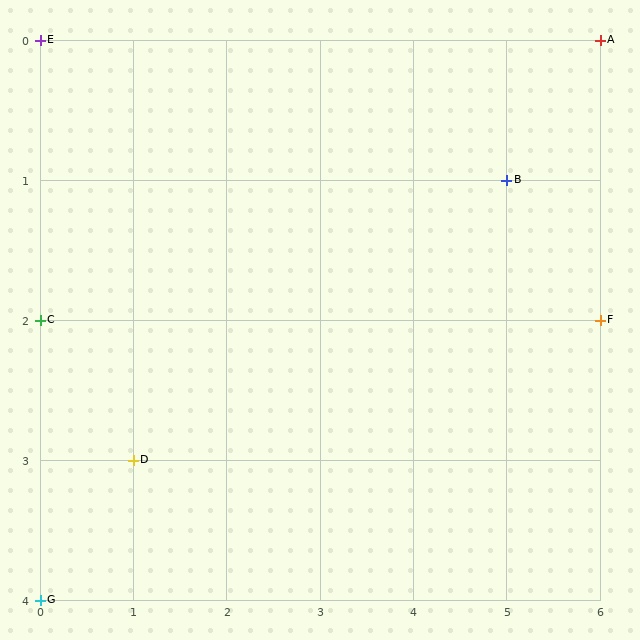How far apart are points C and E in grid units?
Points C and E are 2 rows apart.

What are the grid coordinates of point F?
Point F is at grid coordinates (6, 2).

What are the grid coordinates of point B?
Point B is at grid coordinates (5, 1).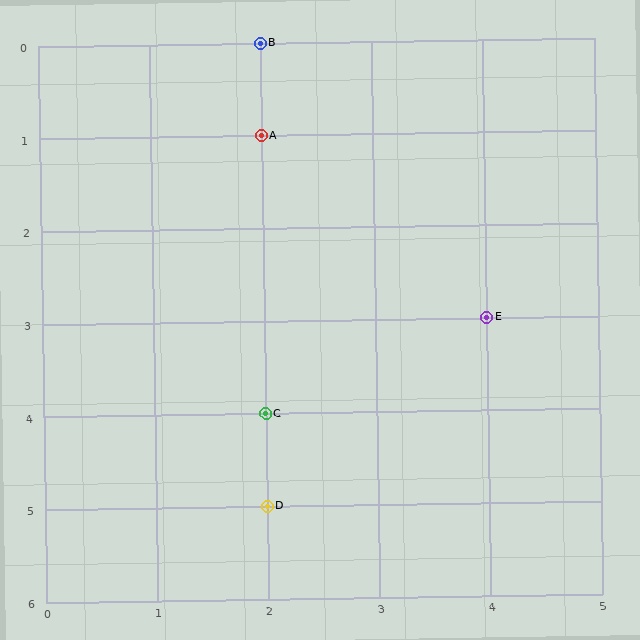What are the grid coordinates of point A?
Point A is at grid coordinates (2, 1).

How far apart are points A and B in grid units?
Points A and B are 1 row apart.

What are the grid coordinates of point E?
Point E is at grid coordinates (4, 3).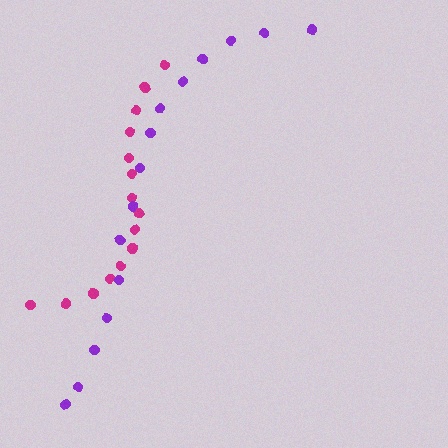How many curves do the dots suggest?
There are 2 distinct paths.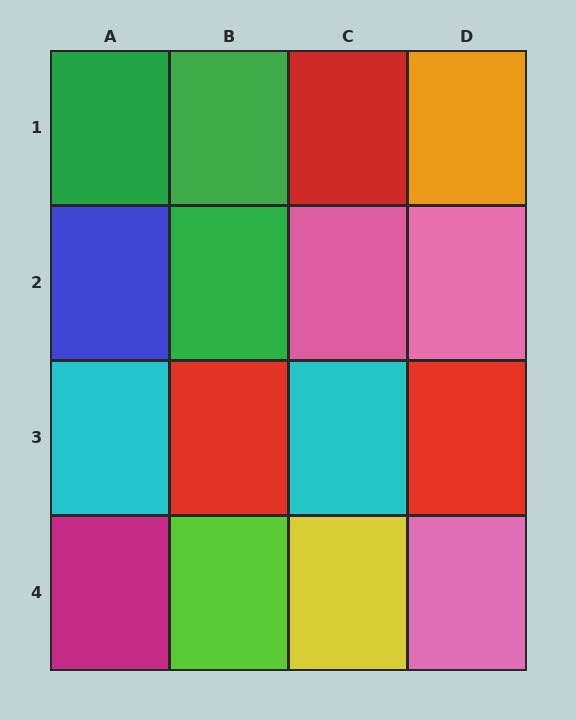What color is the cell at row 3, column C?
Cyan.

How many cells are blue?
1 cell is blue.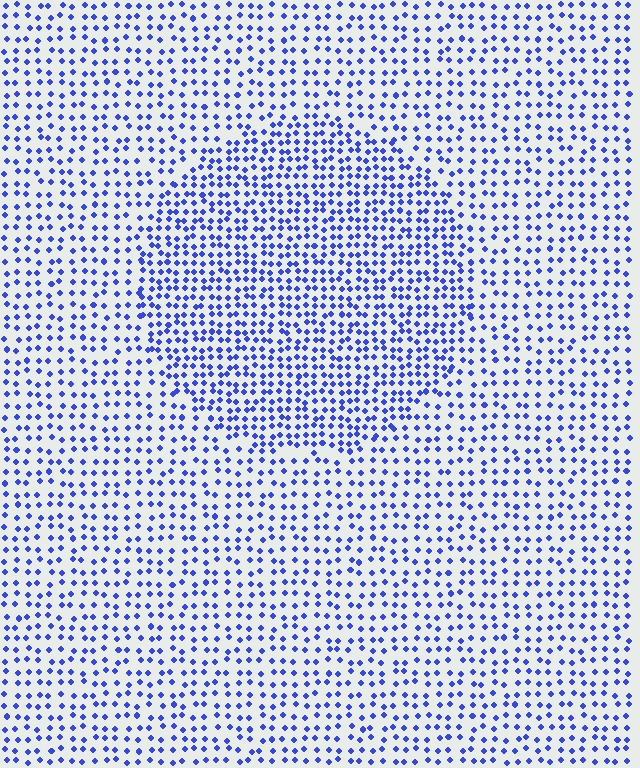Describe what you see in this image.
The image contains small blue elements arranged at two different densities. A circle-shaped region is visible where the elements are more densely packed than the surrounding area.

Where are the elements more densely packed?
The elements are more densely packed inside the circle boundary.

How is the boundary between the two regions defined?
The boundary is defined by a change in element density (approximately 1.7x ratio). All elements are the same color, size, and shape.